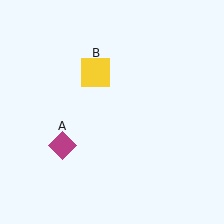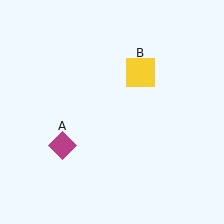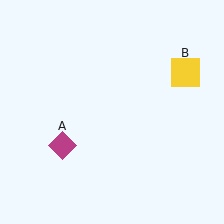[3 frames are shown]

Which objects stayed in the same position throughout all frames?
Magenta diamond (object A) remained stationary.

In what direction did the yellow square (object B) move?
The yellow square (object B) moved right.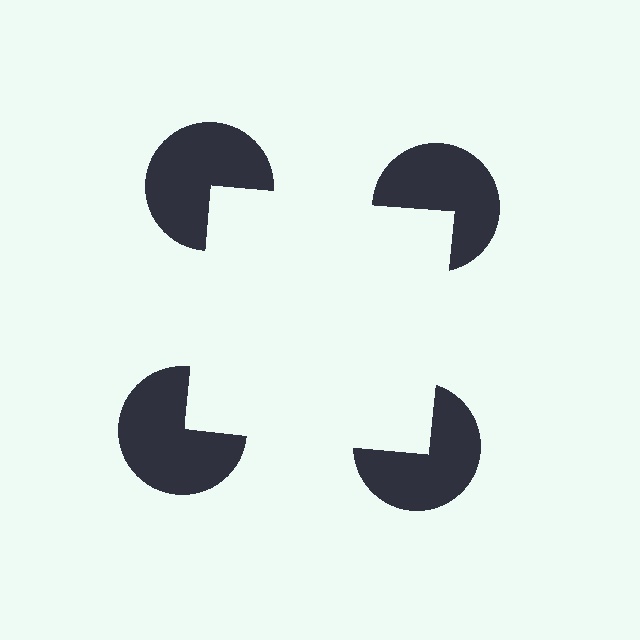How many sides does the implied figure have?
4 sides.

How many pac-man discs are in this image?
There are 4 — one at each vertex of the illusory square.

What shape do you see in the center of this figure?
An illusory square — its edges are inferred from the aligned wedge cuts in the pac-man discs, not physically drawn.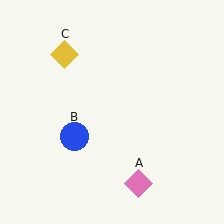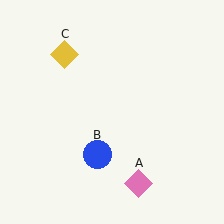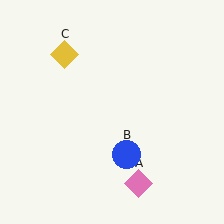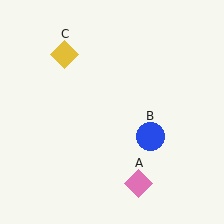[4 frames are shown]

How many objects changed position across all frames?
1 object changed position: blue circle (object B).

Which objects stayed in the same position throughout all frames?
Pink diamond (object A) and yellow diamond (object C) remained stationary.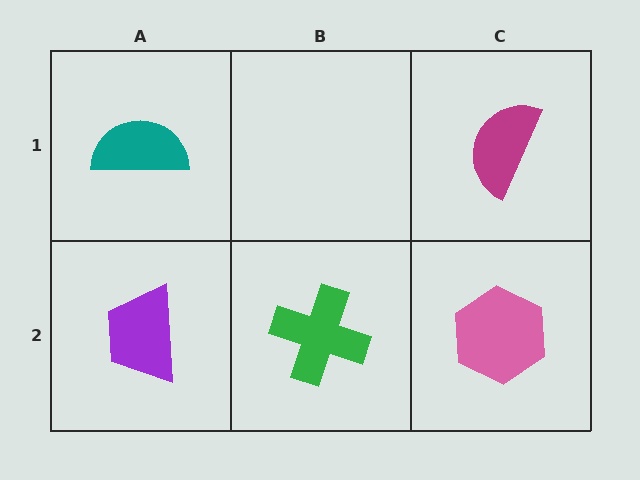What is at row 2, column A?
A purple trapezoid.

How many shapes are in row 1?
2 shapes.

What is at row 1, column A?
A teal semicircle.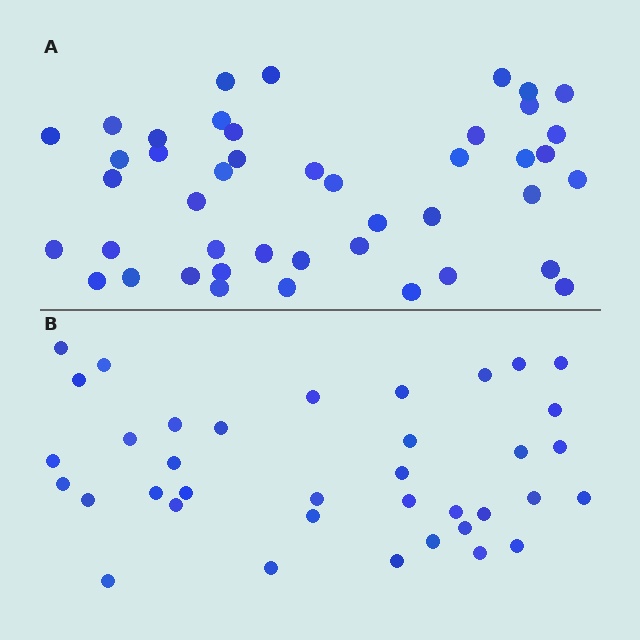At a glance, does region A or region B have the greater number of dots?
Region A (the top region) has more dots.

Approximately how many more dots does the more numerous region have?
Region A has roughly 8 or so more dots than region B.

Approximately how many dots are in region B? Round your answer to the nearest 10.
About 40 dots. (The exact count is 37, which rounds to 40.)